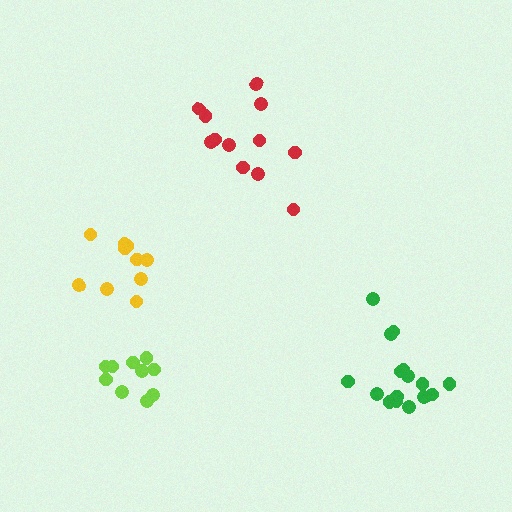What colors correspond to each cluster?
The clusters are colored: yellow, green, red, lime.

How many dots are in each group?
Group 1: 10 dots, Group 2: 16 dots, Group 3: 12 dots, Group 4: 10 dots (48 total).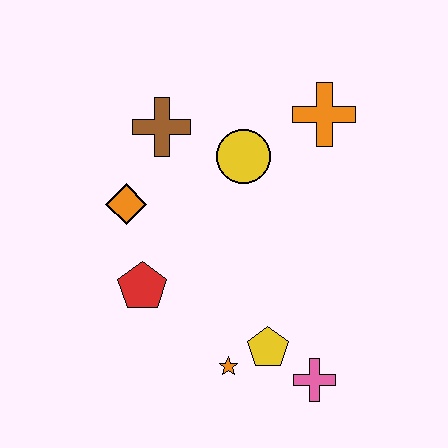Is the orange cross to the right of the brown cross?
Yes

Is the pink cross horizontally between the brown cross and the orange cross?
Yes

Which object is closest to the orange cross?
The yellow circle is closest to the orange cross.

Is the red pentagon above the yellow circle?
No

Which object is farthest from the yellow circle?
The pink cross is farthest from the yellow circle.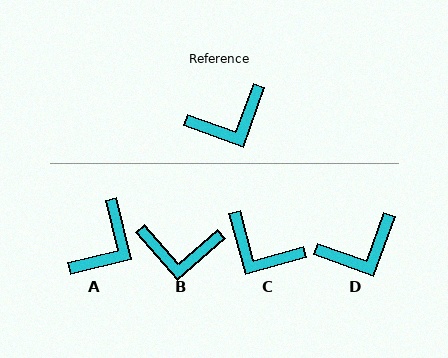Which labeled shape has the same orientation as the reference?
D.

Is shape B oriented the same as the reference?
No, it is off by about 29 degrees.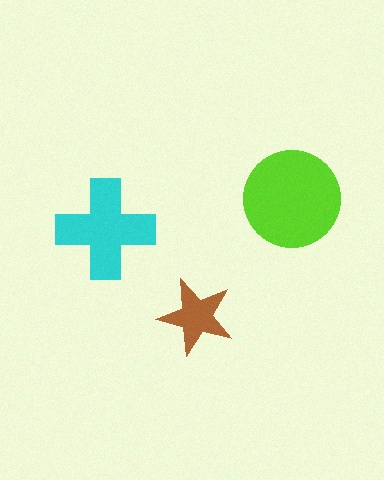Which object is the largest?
The lime circle.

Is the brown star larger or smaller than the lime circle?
Smaller.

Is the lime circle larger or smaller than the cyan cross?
Larger.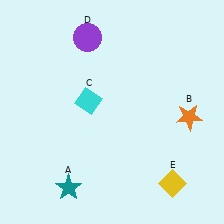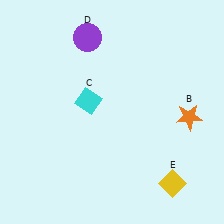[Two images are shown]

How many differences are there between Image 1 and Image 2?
There is 1 difference between the two images.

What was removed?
The teal star (A) was removed in Image 2.